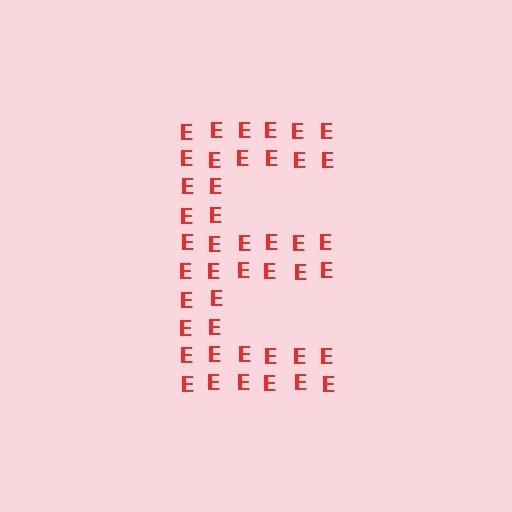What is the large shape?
The large shape is the letter E.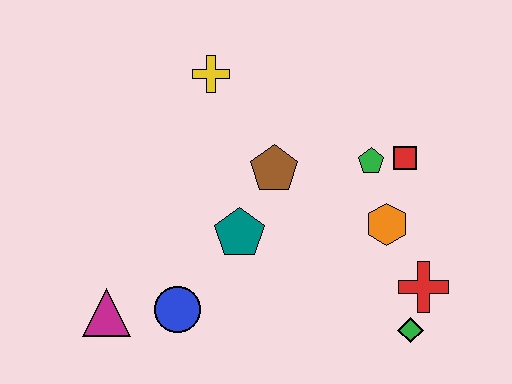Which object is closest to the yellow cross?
The brown pentagon is closest to the yellow cross.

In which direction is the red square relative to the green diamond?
The red square is above the green diamond.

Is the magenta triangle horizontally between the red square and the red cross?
No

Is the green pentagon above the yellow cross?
No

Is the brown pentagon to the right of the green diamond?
No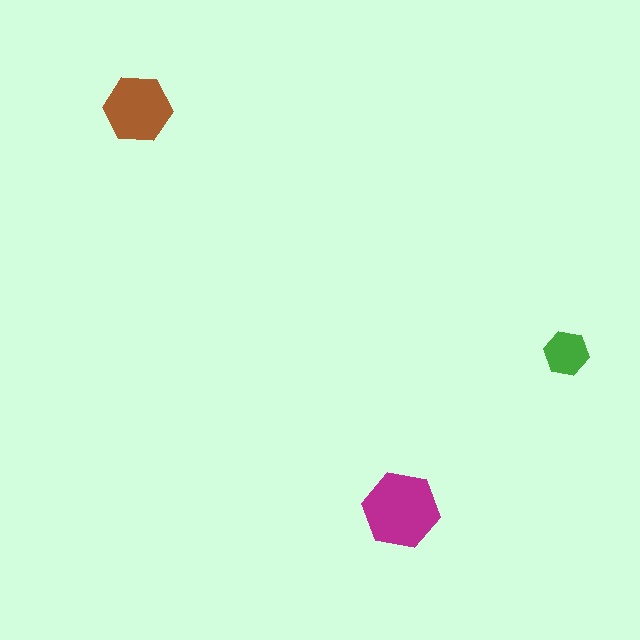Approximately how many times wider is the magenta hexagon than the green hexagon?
About 1.5 times wider.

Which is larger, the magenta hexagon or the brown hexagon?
The magenta one.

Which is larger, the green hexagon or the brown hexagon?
The brown one.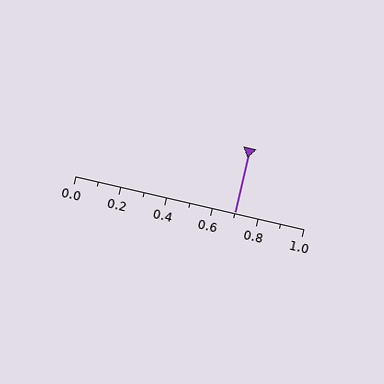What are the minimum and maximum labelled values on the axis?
The axis runs from 0.0 to 1.0.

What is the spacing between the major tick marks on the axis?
The major ticks are spaced 0.2 apart.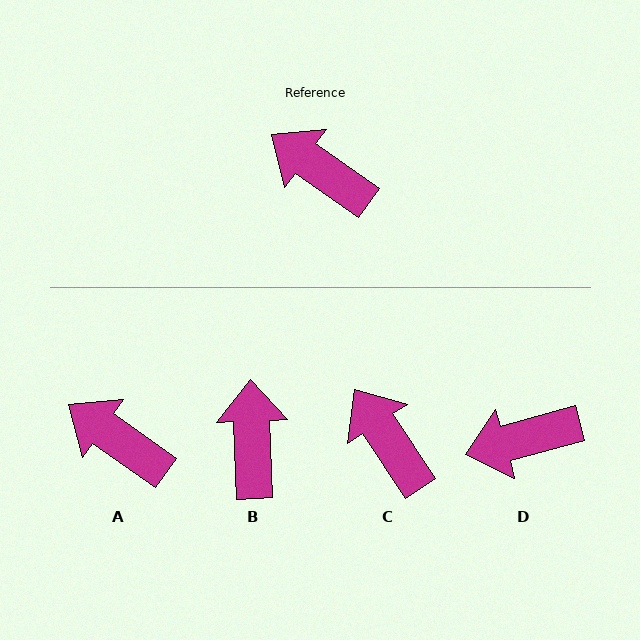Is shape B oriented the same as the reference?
No, it is off by about 53 degrees.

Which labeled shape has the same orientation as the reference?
A.